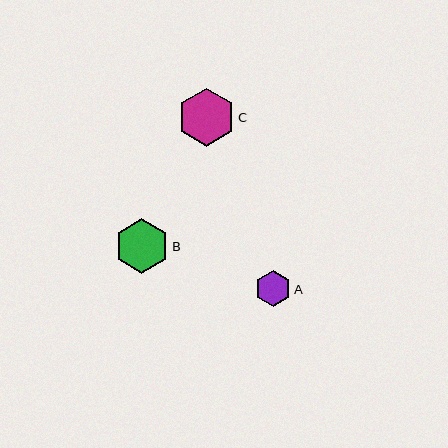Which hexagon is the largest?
Hexagon C is the largest with a size of approximately 58 pixels.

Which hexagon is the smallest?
Hexagon A is the smallest with a size of approximately 36 pixels.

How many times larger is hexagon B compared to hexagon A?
Hexagon B is approximately 1.5 times the size of hexagon A.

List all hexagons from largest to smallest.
From largest to smallest: C, B, A.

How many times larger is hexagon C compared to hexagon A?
Hexagon C is approximately 1.6 times the size of hexagon A.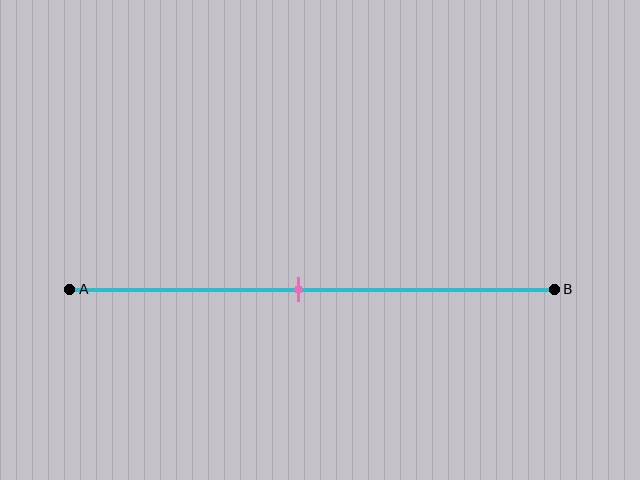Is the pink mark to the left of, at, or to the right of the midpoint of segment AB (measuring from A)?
The pink mark is approximately at the midpoint of segment AB.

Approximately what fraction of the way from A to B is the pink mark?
The pink mark is approximately 45% of the way from A to B.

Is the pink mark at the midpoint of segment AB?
Yes, the mark is approximately at the midpoint.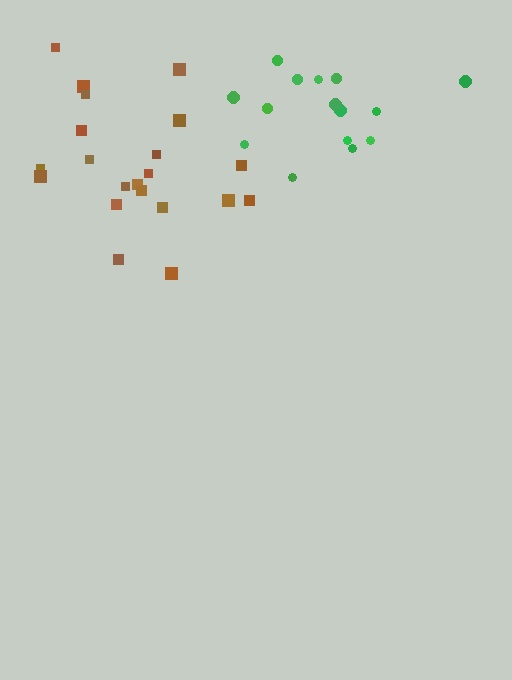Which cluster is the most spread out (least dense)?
Brown.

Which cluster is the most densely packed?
Green.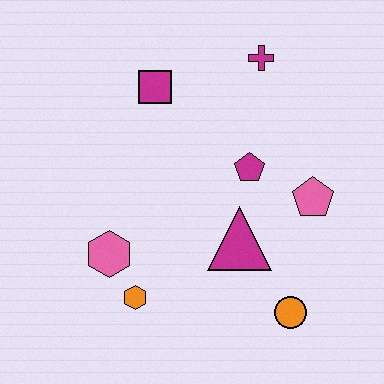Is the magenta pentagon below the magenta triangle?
No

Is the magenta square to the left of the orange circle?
Yes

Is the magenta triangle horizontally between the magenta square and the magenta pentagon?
Yes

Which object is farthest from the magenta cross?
The orange hexagon is farthest from the magenta cross.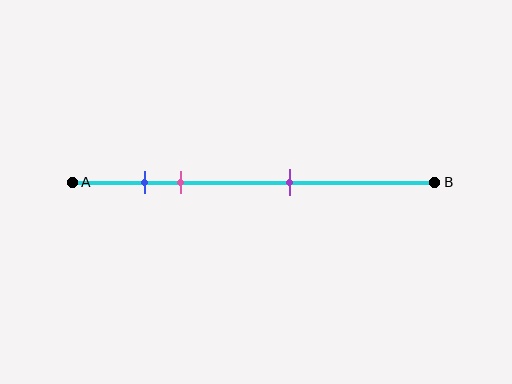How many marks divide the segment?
There are 3 marks dividing the segment.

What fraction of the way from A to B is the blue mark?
The blue mark is approximately 20% (0.2) of the way from A to B.